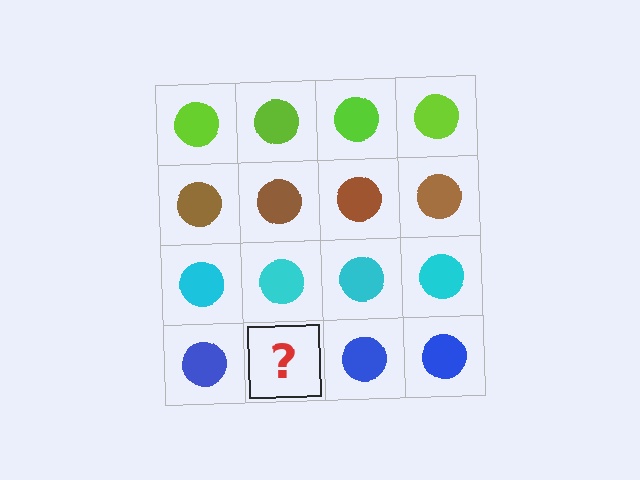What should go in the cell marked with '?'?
The missing cell should contain a blue circle.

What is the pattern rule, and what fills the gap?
The rule is that each row has a consistent color. The gap should be filled with a blue circle.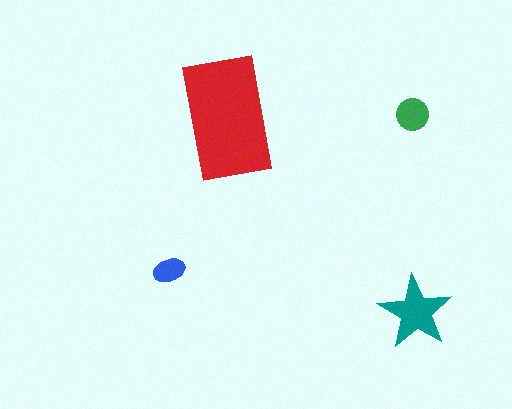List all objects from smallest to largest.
The blue ellipse, the green circle, the teal star, the red rectangle.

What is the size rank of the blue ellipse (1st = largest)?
4th.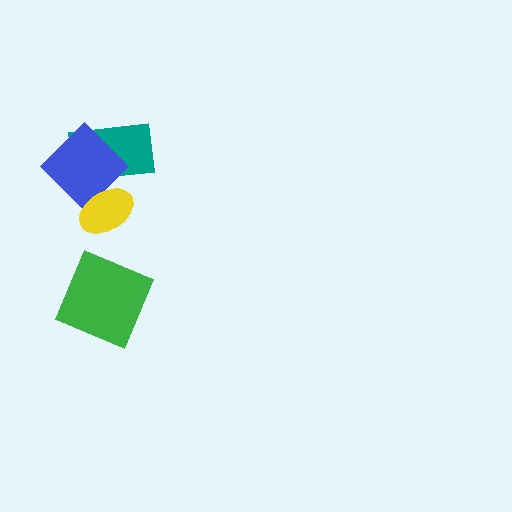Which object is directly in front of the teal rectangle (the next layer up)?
The blue diamond is directly in front of the teal rectangle.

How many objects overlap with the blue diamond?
2 objects overlap with the blue diamond.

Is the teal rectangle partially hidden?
Yes, it is partially covered by another shape.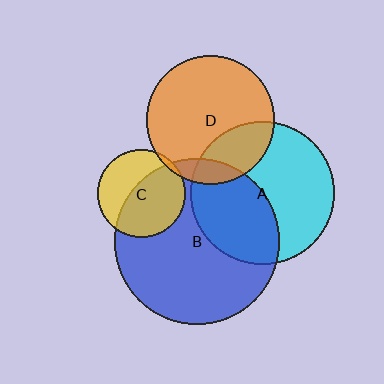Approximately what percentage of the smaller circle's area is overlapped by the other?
Approximately 40%.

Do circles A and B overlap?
Yes.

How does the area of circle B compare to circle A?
Approximately 1.3 times.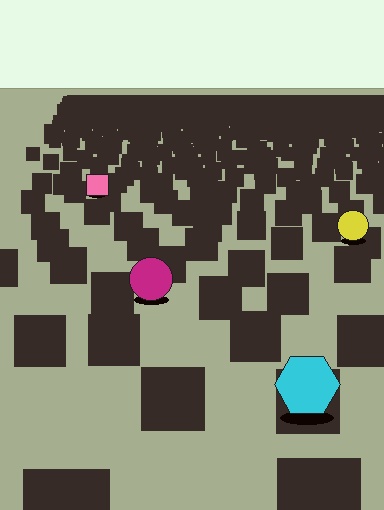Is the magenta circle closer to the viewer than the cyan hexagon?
No. The cyan hexagon is closer — you can tell from the texture gradient: the ground texture is coarser near it.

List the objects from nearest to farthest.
From nearest to farthest: the cyan hexagon, the magenta circle, the yellow circle, the pink square.